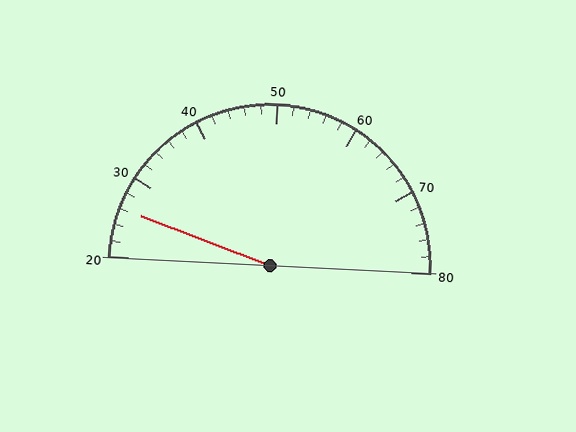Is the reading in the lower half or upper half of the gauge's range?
The reading is in the lower half of the range (20 to 80).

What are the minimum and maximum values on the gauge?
The gauge ranges from 20 to 80.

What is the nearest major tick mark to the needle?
The nearest major tick mark is 30.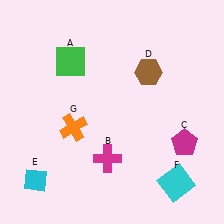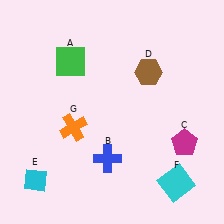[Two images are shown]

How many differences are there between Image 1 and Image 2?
There is 1 difference between the two images.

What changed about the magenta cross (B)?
In Image 1, B is magenta. In Image 2, it changed to blue.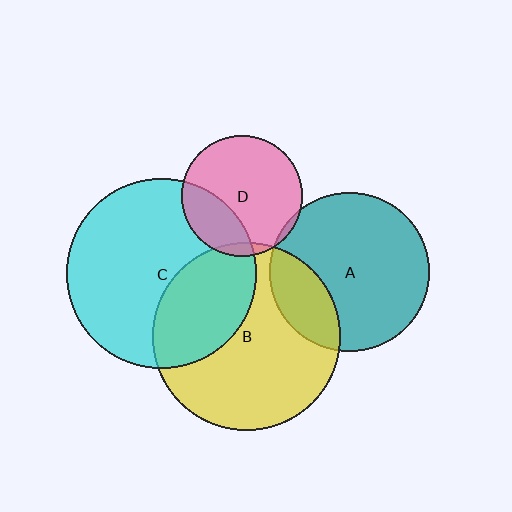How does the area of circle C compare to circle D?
Approximately 2.5 times.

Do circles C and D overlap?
Yes.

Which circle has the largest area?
Circle C (cyan).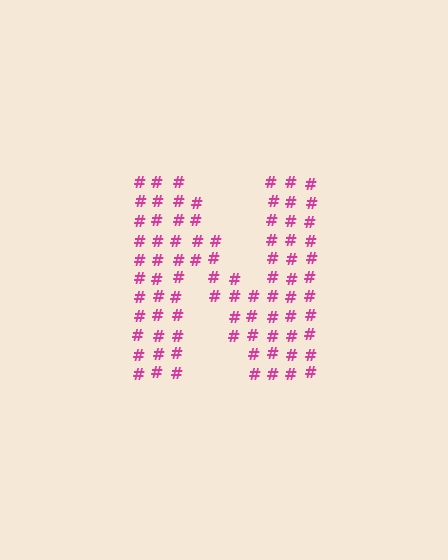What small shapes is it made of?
It is made of small hash symbols.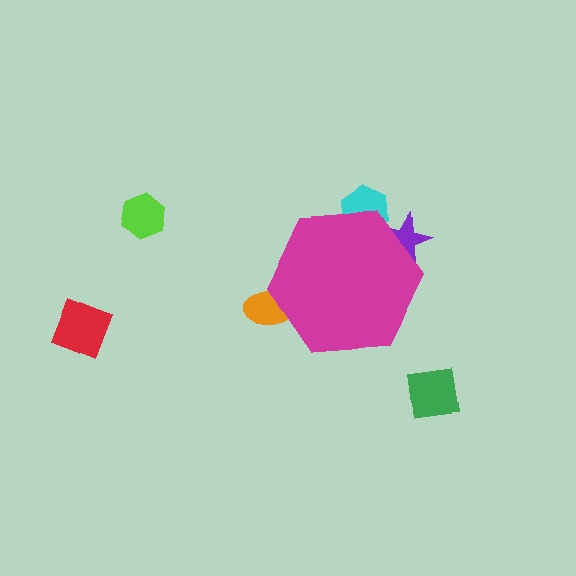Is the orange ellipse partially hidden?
Yes, the orange ellipse is partially hidden behind the magenta hexagon.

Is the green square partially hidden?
No, the green square is fully visible.